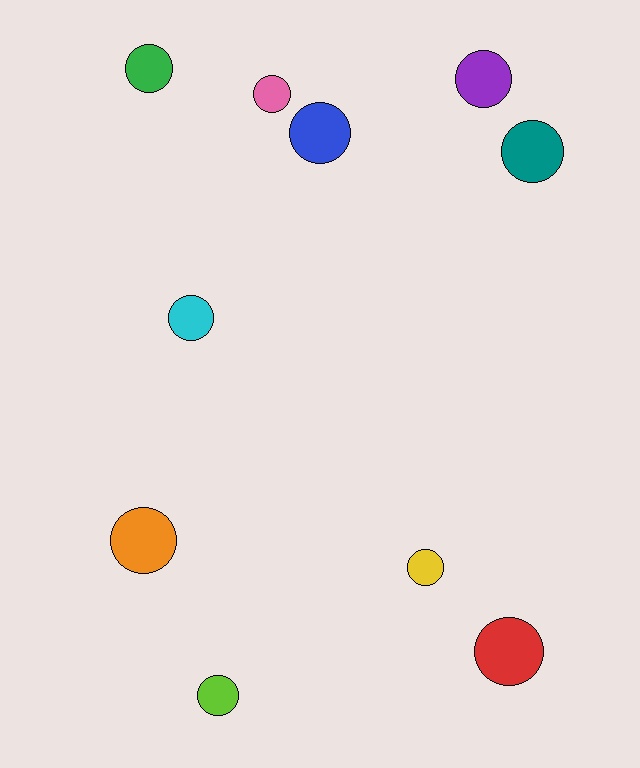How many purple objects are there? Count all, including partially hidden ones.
There is 1 purple object.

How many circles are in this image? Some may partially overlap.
There are 10 circles.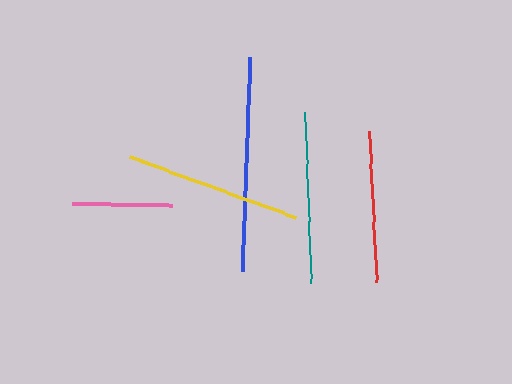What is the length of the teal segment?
The teal segment is approximately 171 pixels long.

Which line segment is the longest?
The blue line is the longest at approximately 214 pixels.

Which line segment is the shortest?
The pink line is the shortest at approximately 100 pixels.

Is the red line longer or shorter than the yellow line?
The yellow line is longer than the red line.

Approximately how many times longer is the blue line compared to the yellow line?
The blue line is approximately 1.2 times the length of the yellow line.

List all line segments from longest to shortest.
From longest to shortest: blue, yellow, teal, red, pink.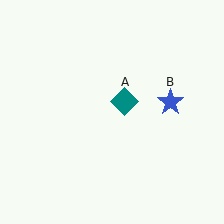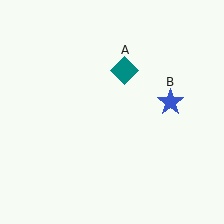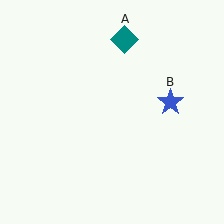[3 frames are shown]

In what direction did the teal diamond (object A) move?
The teal diamond (object A) moved up.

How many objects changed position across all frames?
1 object changed position: teal diamond (object A).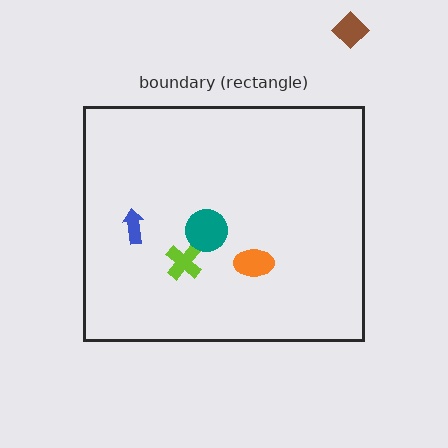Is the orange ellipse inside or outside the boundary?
Inside.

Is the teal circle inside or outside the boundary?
Inside.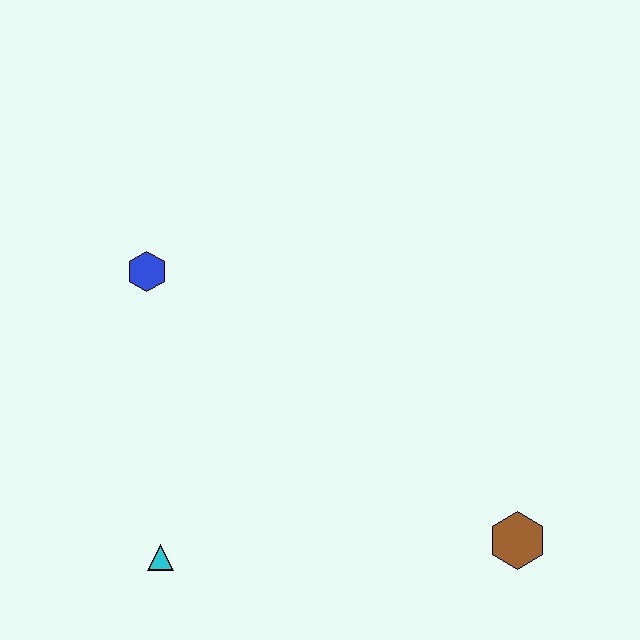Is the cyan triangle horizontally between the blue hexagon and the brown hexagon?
Yes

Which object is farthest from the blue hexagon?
The brown hexagon is farthest from the blue hexagon.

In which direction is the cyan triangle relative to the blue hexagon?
The cyan triangle is below the blue hexagon.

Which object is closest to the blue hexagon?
The cyan triangle is closest to the blue hexagon.